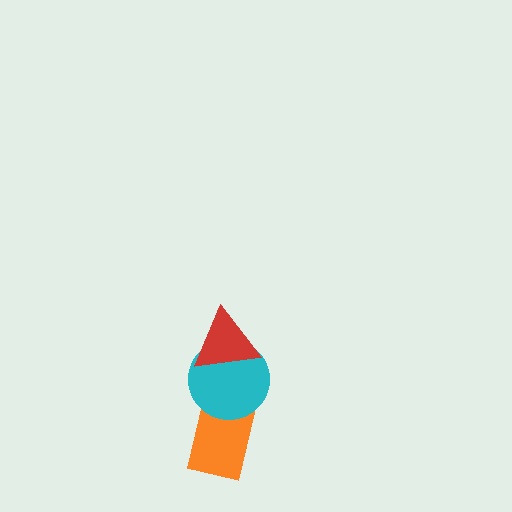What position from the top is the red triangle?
The red triangle is 1st from the top.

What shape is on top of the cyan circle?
The red triangle is on top of the cyan circle.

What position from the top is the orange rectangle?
The orange rectangle is 3rd from the top.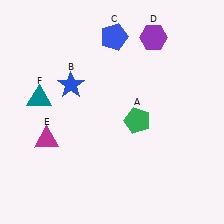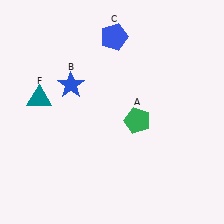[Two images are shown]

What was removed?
The magenta triangle (E), the purple hexagon (D) were removed in Image 2.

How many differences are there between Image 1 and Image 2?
There are 2 differences between the two images.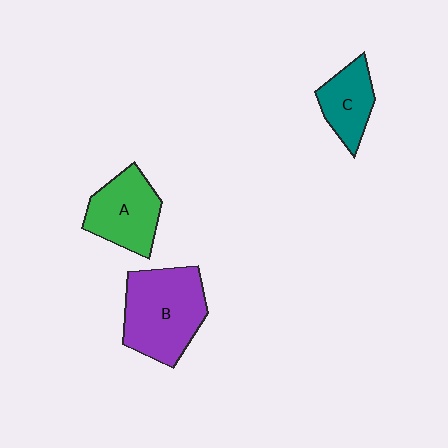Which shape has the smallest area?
Shape C (teal).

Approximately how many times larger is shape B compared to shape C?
Approximately 1.9 times.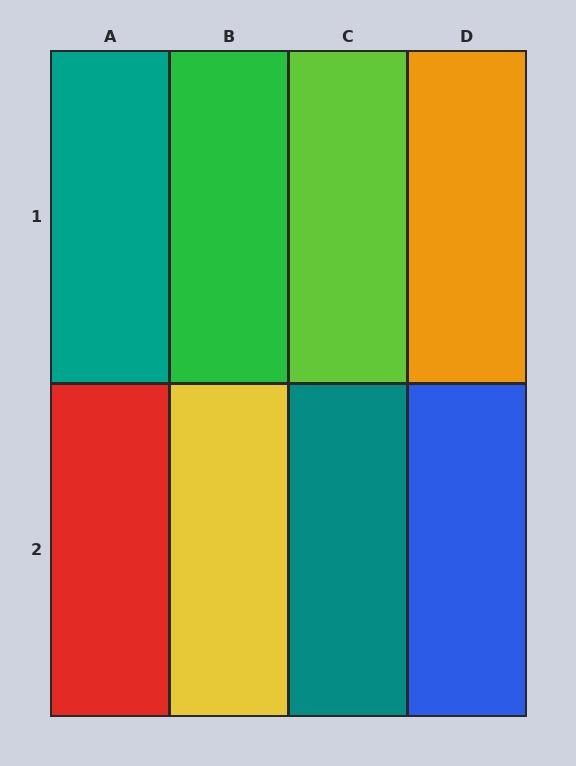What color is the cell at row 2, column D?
Blue.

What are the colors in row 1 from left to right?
Teal, green, lime, orange.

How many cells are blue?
1 cell is blue.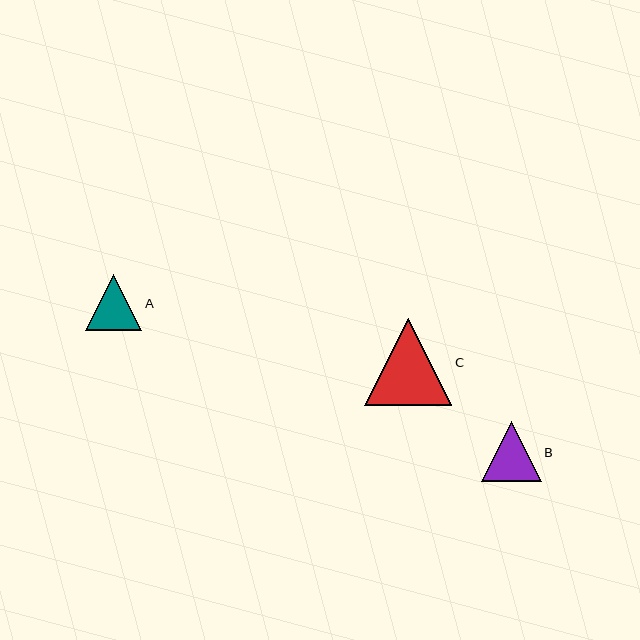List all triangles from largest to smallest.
From largest to smallest: C, B, A.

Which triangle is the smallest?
Triangle A is the smallest with a size of approximately 56 pixels.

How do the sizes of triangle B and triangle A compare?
Triangle B and triangle A are approximately the same size.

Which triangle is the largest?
Triangle C is the largest with a size of approximately 87 pixels.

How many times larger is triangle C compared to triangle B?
Triangle C is approximately 1.5 times the size of triangle B.